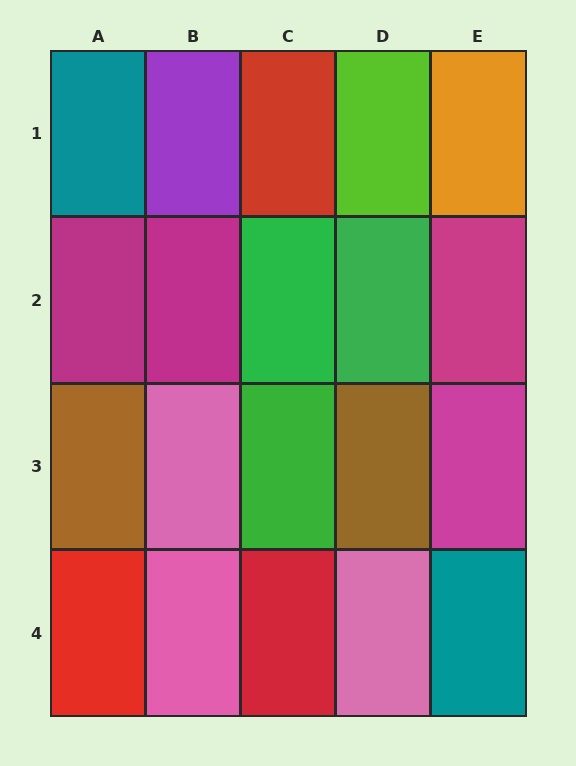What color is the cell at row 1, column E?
Orange.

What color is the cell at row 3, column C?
Green.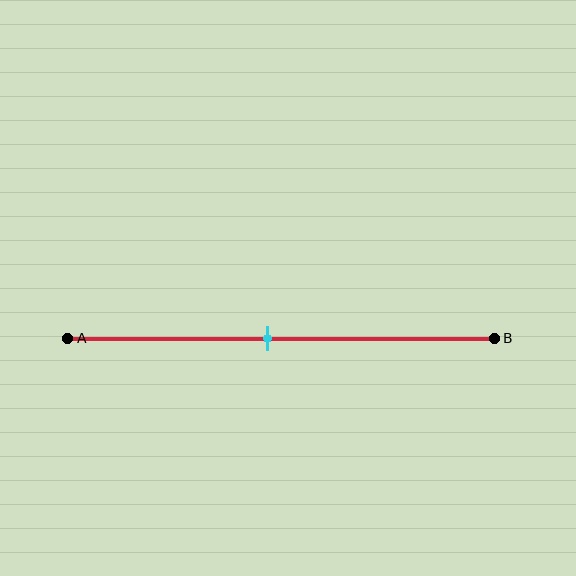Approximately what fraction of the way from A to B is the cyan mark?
The cyan mark is approximately 45% of the way from A to B.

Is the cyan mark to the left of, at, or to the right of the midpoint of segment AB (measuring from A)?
The cyan mark is to the left of the midpoint of segment AB.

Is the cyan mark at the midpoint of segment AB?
No, the mark is at about 45% from A, not at the 50% midpoint.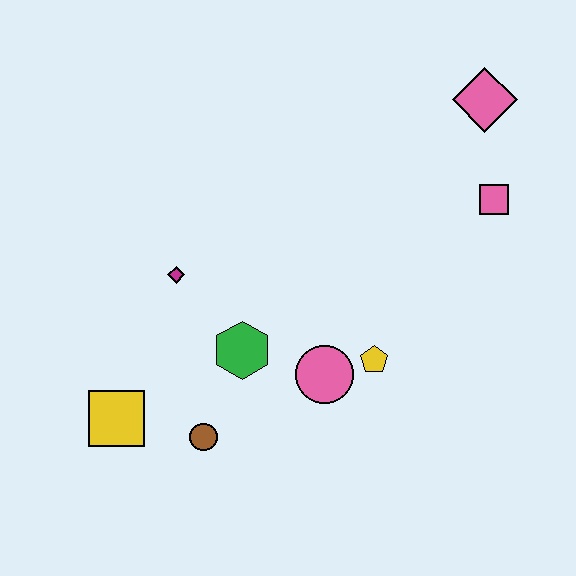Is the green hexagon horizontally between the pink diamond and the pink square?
No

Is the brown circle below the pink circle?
Yes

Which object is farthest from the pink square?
The yellow square is farthest from the pink square.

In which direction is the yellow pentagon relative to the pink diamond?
The yellow pentagon is below the pink diamond.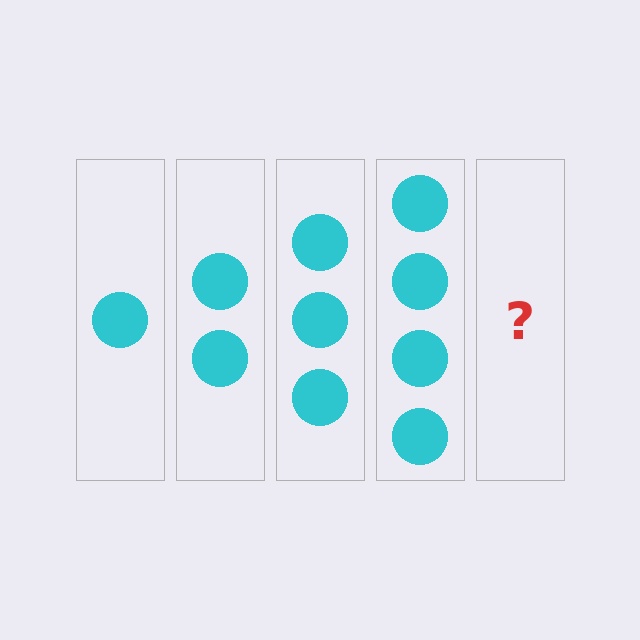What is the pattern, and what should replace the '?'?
The pattern is that each step adds one more circle. The '?' should be 5 circles.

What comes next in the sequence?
The next element should be 5 circles.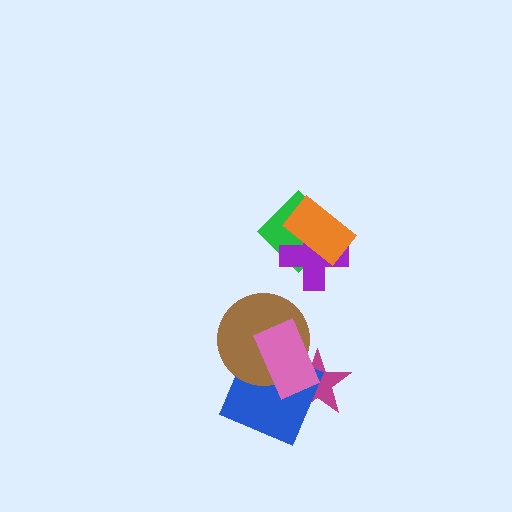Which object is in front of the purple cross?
The orange rectangle is in front of the purple cross.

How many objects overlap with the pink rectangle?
3 objects overlap with the pink rectangle.